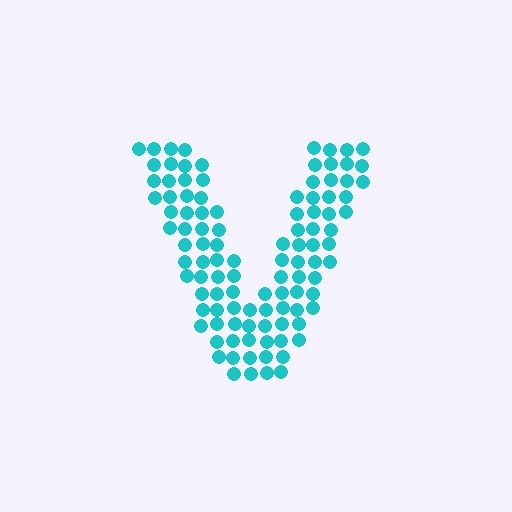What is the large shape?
The large shape is the letter V.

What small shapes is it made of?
It is made of small circles.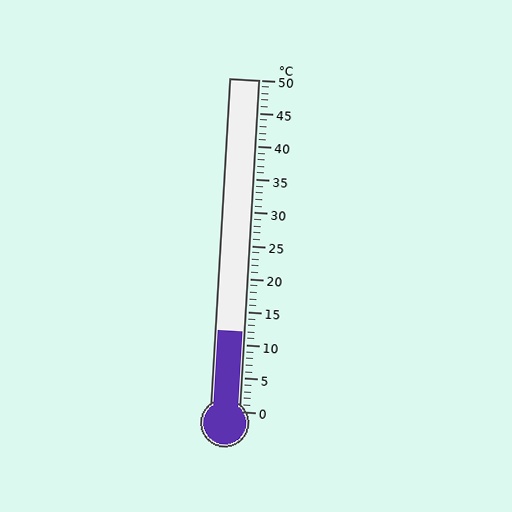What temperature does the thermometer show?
The thermometer shows approximately 12°C.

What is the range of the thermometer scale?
The thermometer scale ranges from 0°C to 50°C.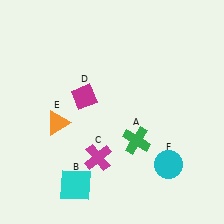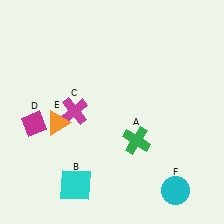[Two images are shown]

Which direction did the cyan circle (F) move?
The cyan circle (F) moved down.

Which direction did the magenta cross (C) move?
The magenta cross (C) moved up.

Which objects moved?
The objects that moved are: the magenta cross (C), the magenta diamond (D), the cyan circle (F).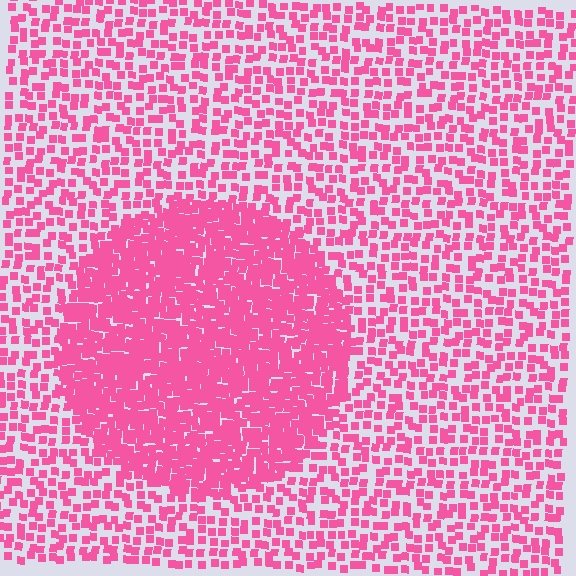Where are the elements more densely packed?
The elements are more densely packed inside the circle boundary.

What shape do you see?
I see a circle.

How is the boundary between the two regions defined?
The boundary is defined by a change in element density (approximately 2.4x ratio). All elements are the same color, size, and shape.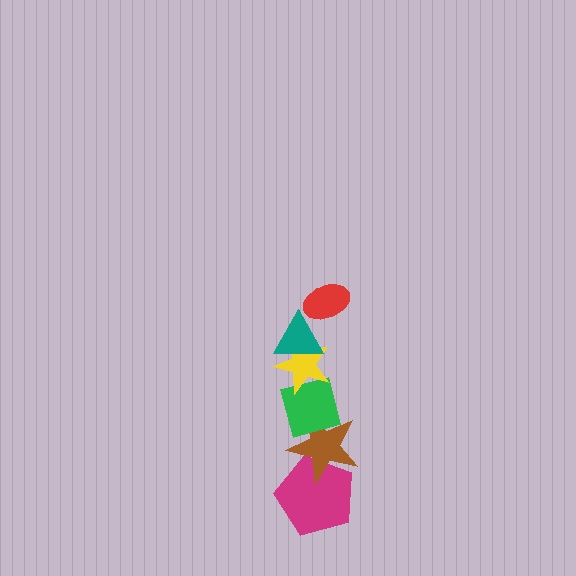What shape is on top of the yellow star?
The teal triangle is on top of the yellow star.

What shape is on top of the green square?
The yellow star is on top of the green square.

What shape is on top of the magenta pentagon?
The brown star is on top of the magenta pentagon.